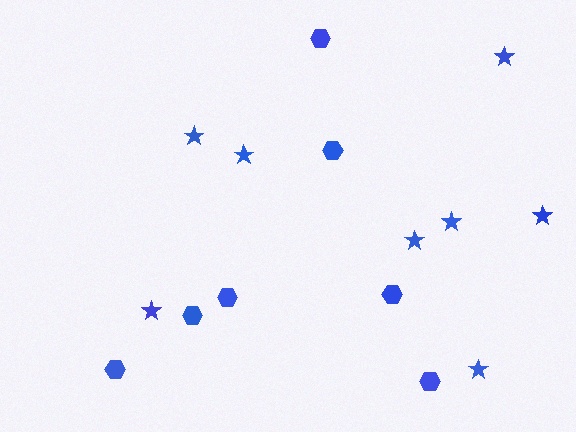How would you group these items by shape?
There are 2 groups: one group of stars (8) and one group of hexagons (7).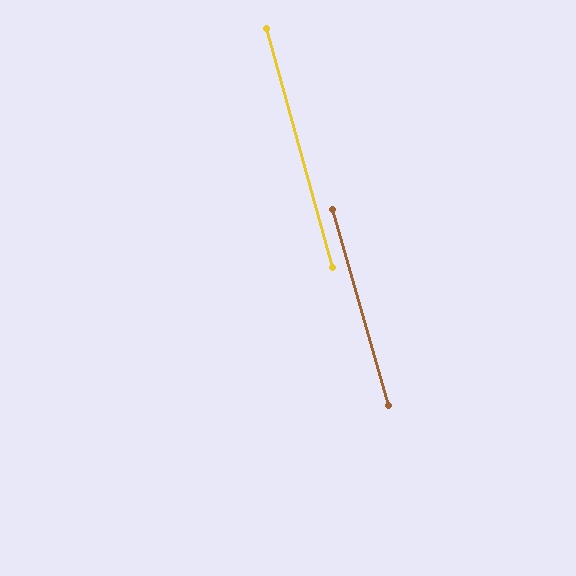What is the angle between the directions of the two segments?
Approximately 1 degree.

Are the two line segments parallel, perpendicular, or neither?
Parallel — their directions differ by only 0.6°.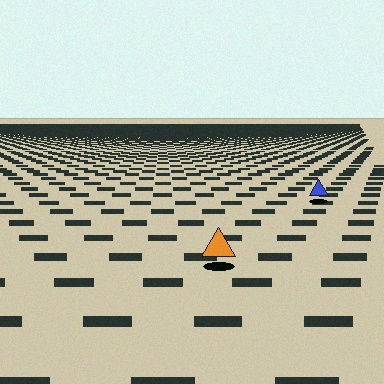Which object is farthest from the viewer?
The blue triangle is farthest from the viewer. It appears smaller and the ground texture around it is denser.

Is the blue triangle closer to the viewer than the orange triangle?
No. The orange triangle is closer — you can tell from the texture gradient: the ground texture is coarser near it.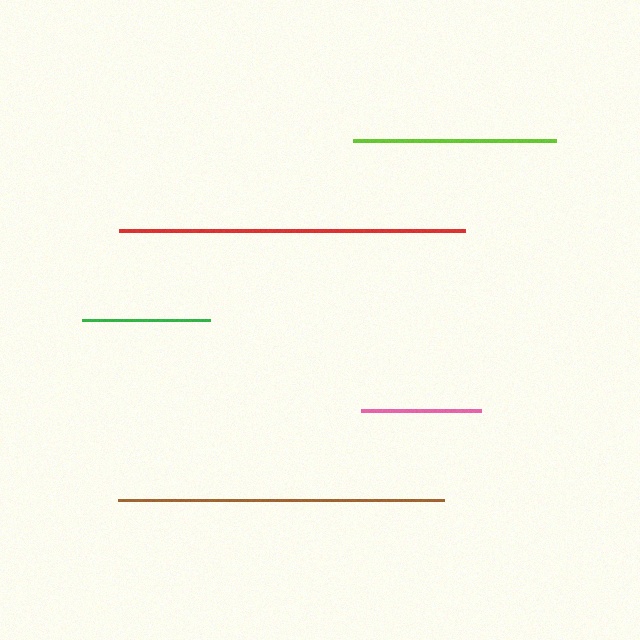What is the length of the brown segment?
The brown segment is approximately 326 pixels long.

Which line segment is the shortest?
The pink line is the shortest at approximately 120 pixels.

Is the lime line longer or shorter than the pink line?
The lime line is longer than the pink line.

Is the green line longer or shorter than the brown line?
The brown line is longer than the green line.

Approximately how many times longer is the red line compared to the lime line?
The red line is approximately 1.7 times the length of the lime line.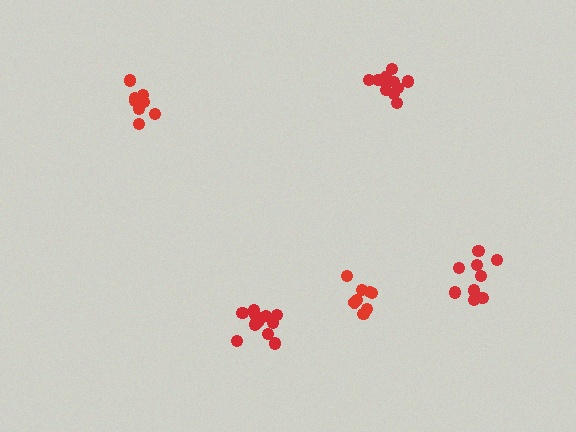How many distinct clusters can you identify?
There are 5 distinct clusters.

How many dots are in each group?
Group 1: 13 dots, Group 2: 12 dots, Group 3: 9 dots, Group 4: 8 dots, Group 5: 8 dots (50 total).